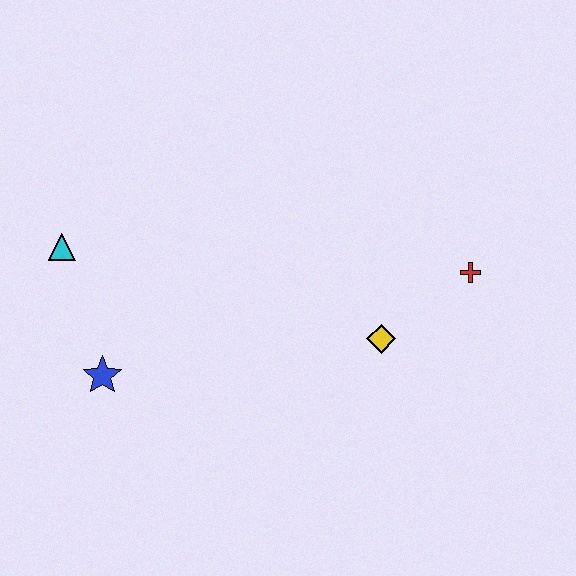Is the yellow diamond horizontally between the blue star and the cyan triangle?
No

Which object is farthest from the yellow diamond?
The cyan triangle is farthest from the yellow diamond.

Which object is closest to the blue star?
The cyan triangle is closest to the blue star.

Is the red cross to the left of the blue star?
No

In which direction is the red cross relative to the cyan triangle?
The red cross is to the right of the cyan triangle.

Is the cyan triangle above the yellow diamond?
Yes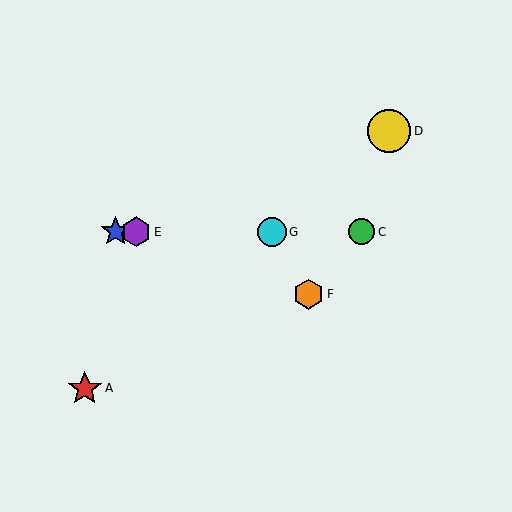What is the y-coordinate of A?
Object A is at y≈388.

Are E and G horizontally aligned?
Yes, both are at y≈232.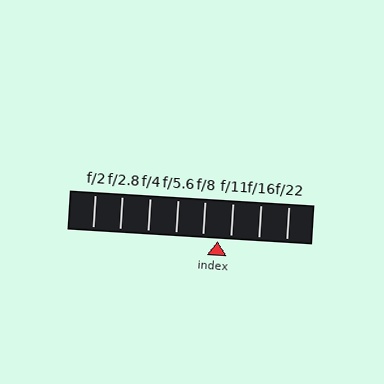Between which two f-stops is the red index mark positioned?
The index mark is between f/8 and f/11.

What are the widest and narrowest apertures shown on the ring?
The widest aperture shown is f/2 and the narrowest is f/22.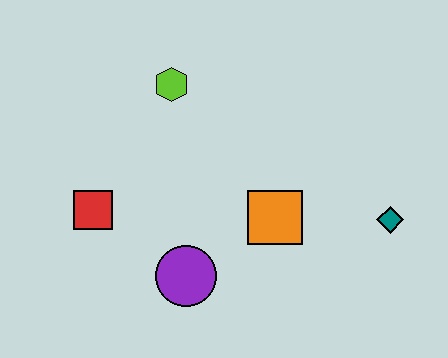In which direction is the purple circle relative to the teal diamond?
The purple circle is to the left of the teal diamond.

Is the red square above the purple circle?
Yes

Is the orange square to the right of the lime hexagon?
Yes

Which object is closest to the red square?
The purple circle is closest to the red square.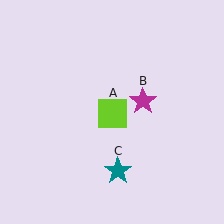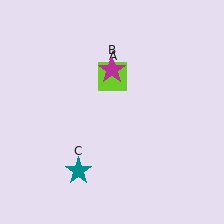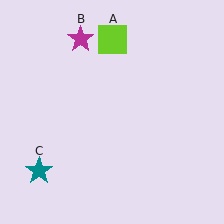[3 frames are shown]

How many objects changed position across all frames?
3 objects changed position: lime square (object A), magenta star (object B), teal star (object C).